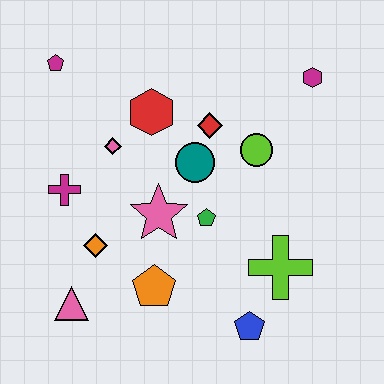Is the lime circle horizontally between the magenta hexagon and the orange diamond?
Yes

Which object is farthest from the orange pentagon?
The magenta hexagon is farthest from the orange pentagon.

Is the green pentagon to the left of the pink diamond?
No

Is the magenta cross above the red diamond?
No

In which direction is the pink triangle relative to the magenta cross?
The pink triangle is below the magenta cross.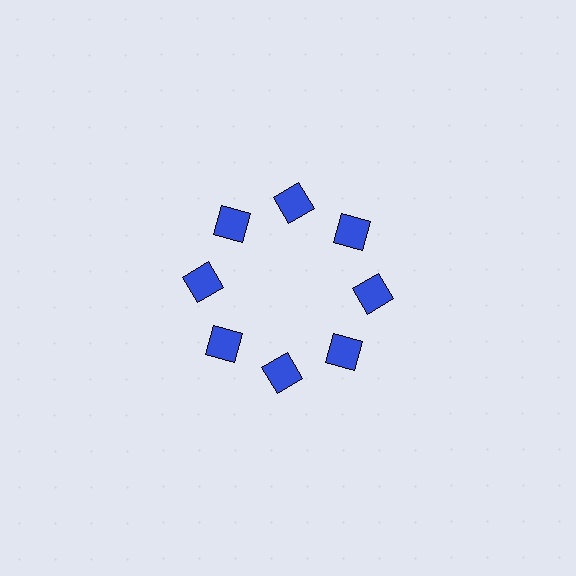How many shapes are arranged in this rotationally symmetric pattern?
There are 8 shapes, arranged in 8 groups of 1.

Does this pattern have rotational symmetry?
Yes, this pattern has 8-fold rotational symmetry. It looks the same after rotating 45 degrees around the center.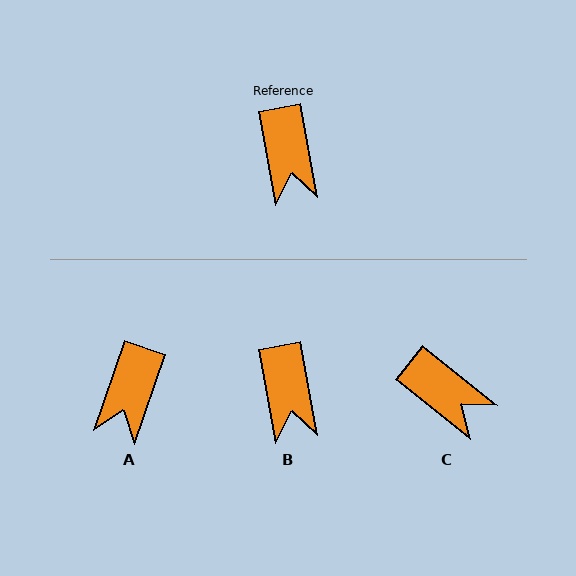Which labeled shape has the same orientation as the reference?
B.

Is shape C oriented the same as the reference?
No, it is off by about 41 degrees.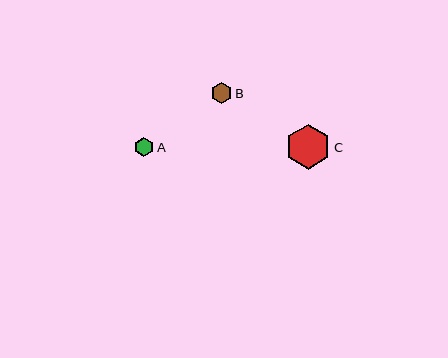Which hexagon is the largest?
Hexagon C is the largest with a size of approximately 45 pixels.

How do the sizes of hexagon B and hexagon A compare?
Hexagon B and hexagon A are approximately the same size.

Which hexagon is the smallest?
Hexagon A is the smallest with a size of approximately 19 pixels.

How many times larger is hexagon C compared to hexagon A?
Hexagon C is approximately 2.3 times the size of hexagon A.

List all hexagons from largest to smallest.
From largest to smallest: C, B, A.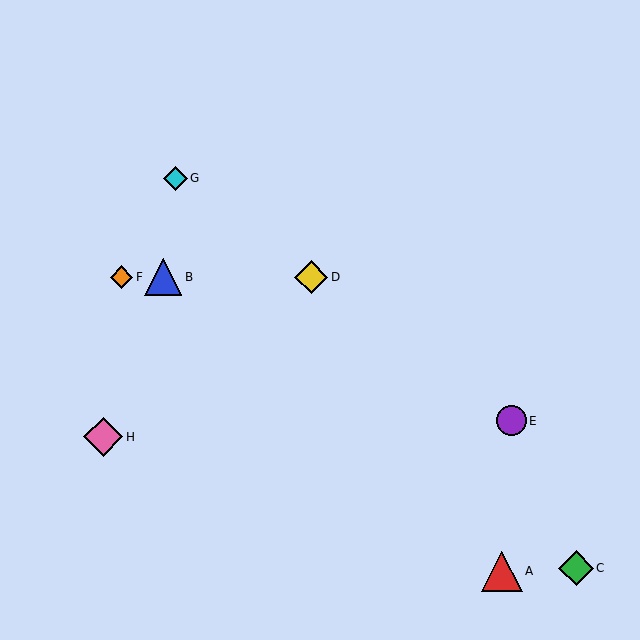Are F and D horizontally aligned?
Yes, both are at y≈277.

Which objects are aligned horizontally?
Objects B, D, F are aligned horizontally.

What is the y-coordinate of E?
Object E is at y≈421.